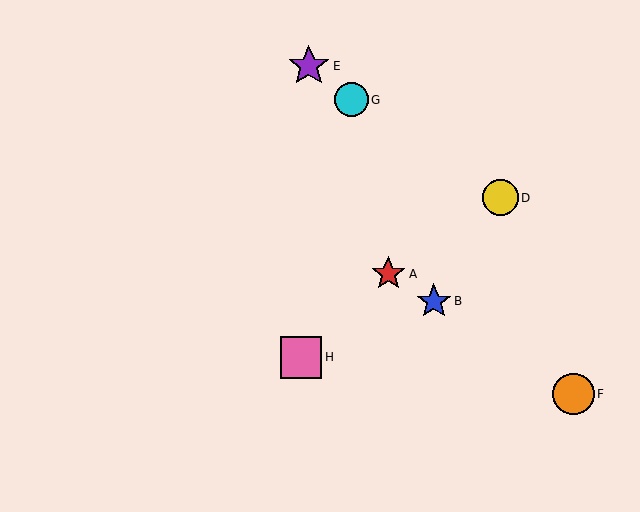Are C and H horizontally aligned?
Yes, both are at y≈357.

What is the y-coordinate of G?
Object G is at y≈100.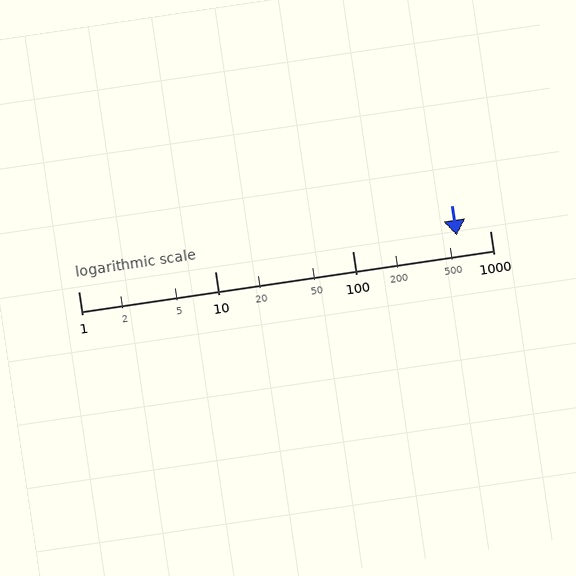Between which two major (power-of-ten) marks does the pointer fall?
The pointer is between 100 and 1000.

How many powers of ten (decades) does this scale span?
The scale spans 3 decades, from 1 to 1000.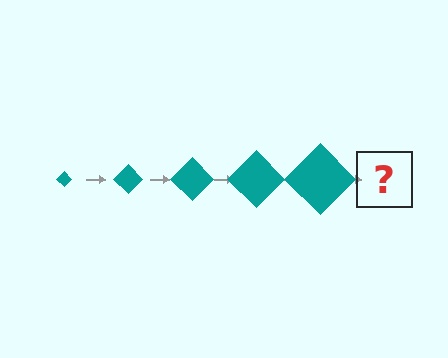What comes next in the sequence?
The next element should be a teal diamond, larger than the previous one.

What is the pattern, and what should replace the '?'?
The pattern is that the diamond gets progressively larger each step. The '?' should be a teal diamond, larger than the previous one.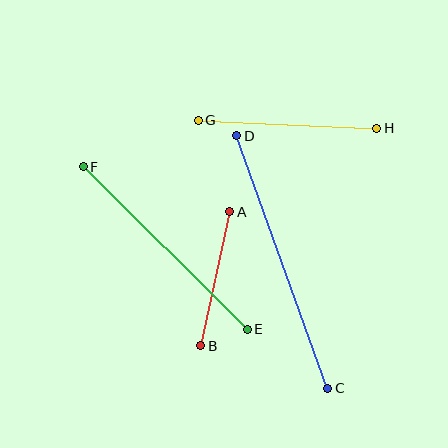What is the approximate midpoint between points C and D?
The midpoint is at approximately (282, 262) pixels.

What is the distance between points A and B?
The distance is approximately 137 pixels.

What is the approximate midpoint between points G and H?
The midpoint is at approximately (287, 124) pixels.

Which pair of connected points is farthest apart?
Points C and D are farthest apart.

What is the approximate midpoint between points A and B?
The midpoint is at approximately (215, 279) pixels.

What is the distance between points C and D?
The distance is approximately 269 pixels.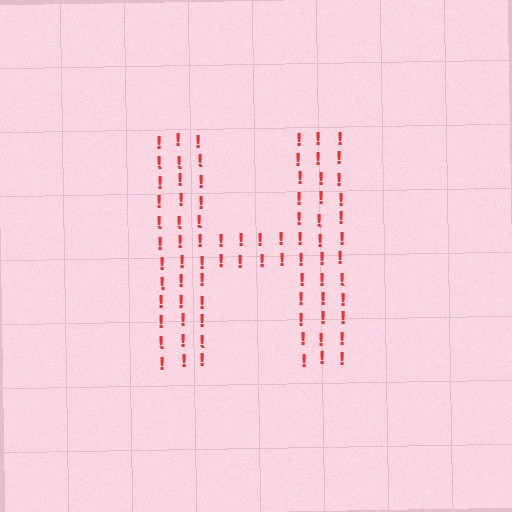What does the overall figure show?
The overall figure shows the letter H.